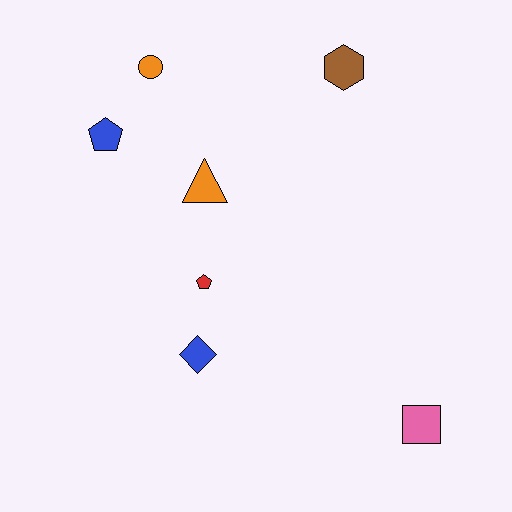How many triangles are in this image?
There is 1 triangle.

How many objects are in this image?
There are 7 objects.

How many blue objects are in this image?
There are 2 blue objects.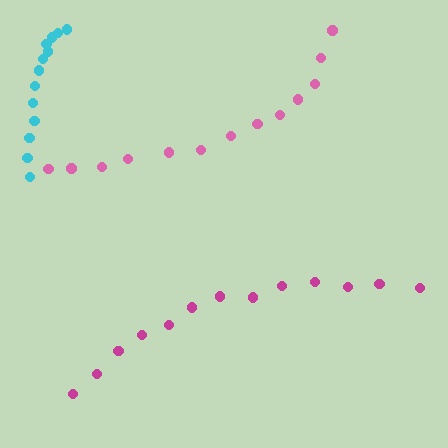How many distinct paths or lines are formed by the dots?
There are 3 distinct paths.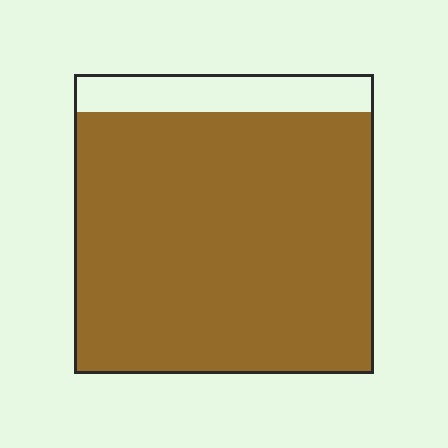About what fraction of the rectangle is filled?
About seven eighths (7/8).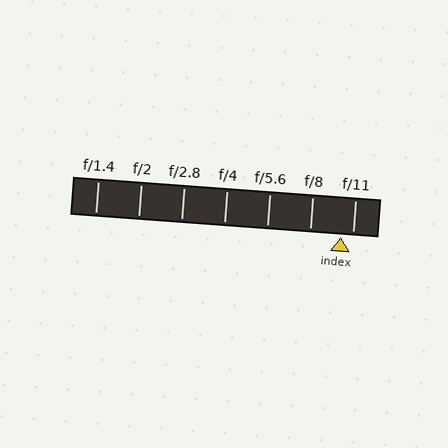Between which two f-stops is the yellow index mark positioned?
The index mark is between f/8 and f/11.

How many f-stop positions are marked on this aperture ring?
There are 7 f-stop positions marked.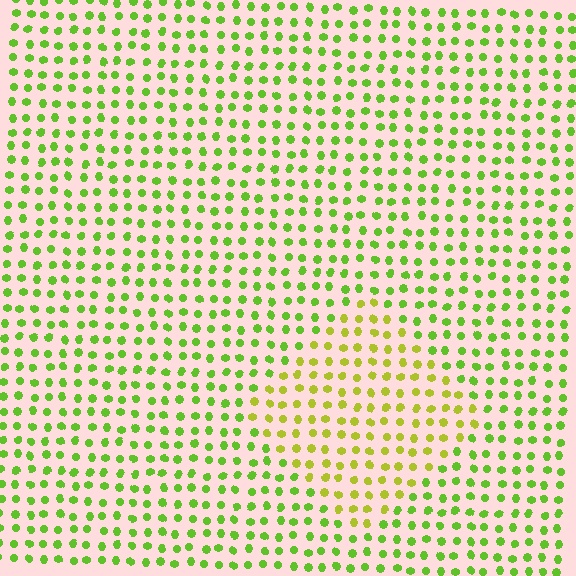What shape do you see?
I see a diamond.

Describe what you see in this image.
The image is filled with small lime elements in a uniform arrangement. A diamond-shaped region is visible where the elements are tinted to a slightly different hue, forming a subtle color boundary.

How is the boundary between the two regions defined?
The boundary is defined purely by a slight shift in hue (about 30 degrees). Spacing, size, and orientation are identical on both sides.